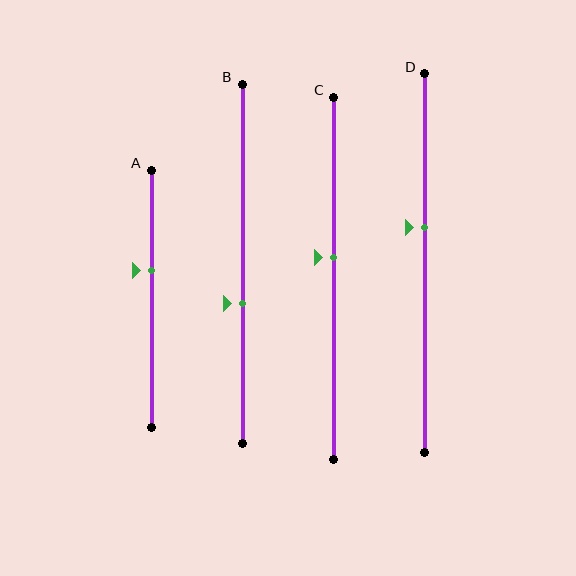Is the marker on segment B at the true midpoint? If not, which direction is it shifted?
No, the marker on segment B is shifted downward by about 11% of the segment length.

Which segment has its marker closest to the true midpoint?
Segment C has its marker closest to the true midpoint.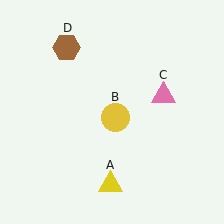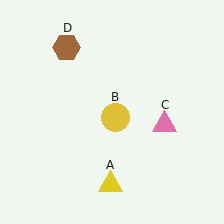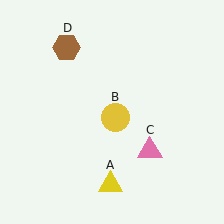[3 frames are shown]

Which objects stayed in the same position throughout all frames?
Yellow triangle (object A) and yellow circle (object B) and brown hexagon (object D) remained stationary.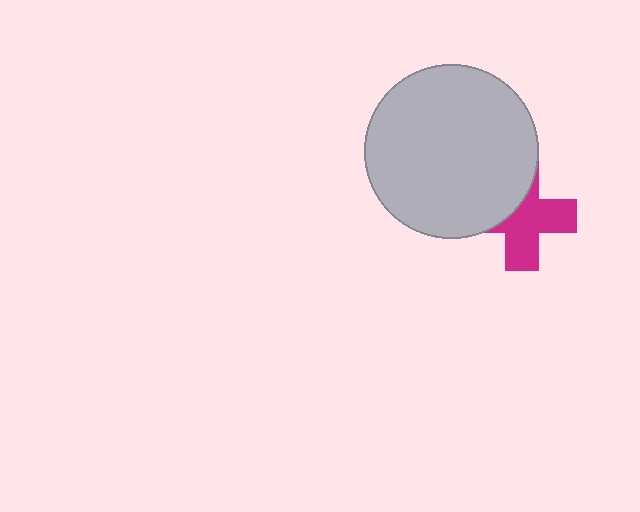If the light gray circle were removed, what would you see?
You would see the complete magenta cross.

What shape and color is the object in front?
The object in front is a light gray circle.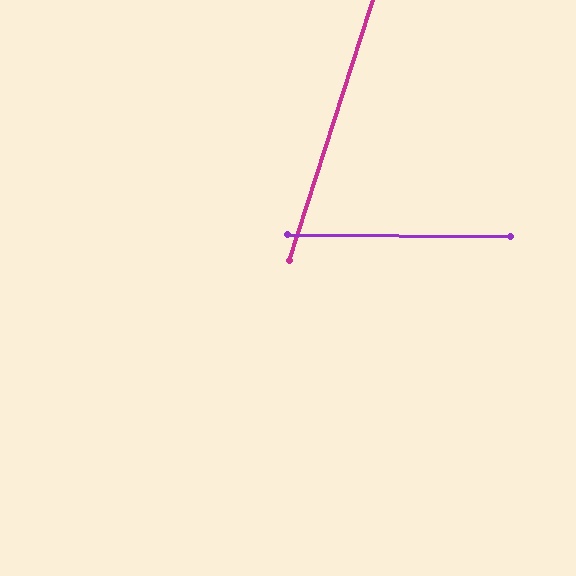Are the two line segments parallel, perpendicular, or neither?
Neither parallel nor perpendicular — they differ by about 73°.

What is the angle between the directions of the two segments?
Approximately 73 degrees.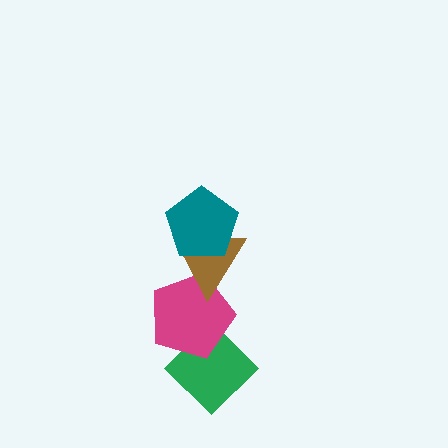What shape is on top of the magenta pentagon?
The brown triangle is on top of the magenta pentagon.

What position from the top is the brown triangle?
The brown triangle is 2nd from the top.